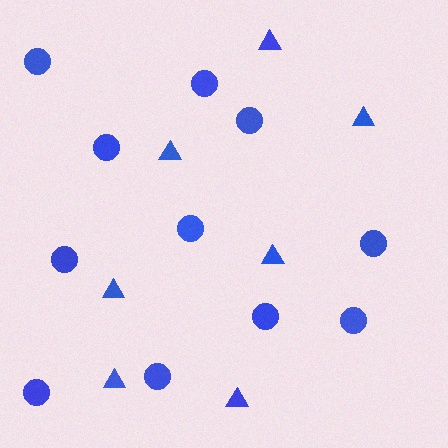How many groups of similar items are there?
There are 2 groups: one group of triangles (7) and one group of circles (11).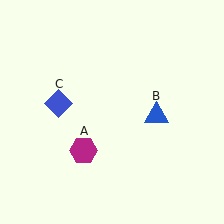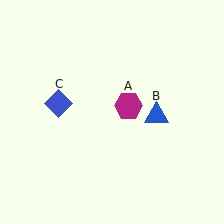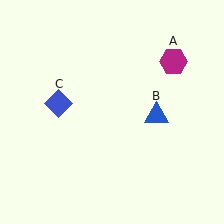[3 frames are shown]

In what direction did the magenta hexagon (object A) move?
The magenta hexagon (object A) moved up and to the right.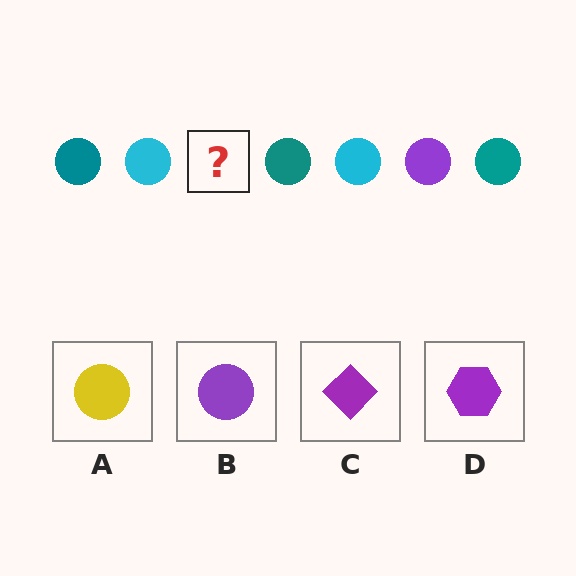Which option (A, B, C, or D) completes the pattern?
B.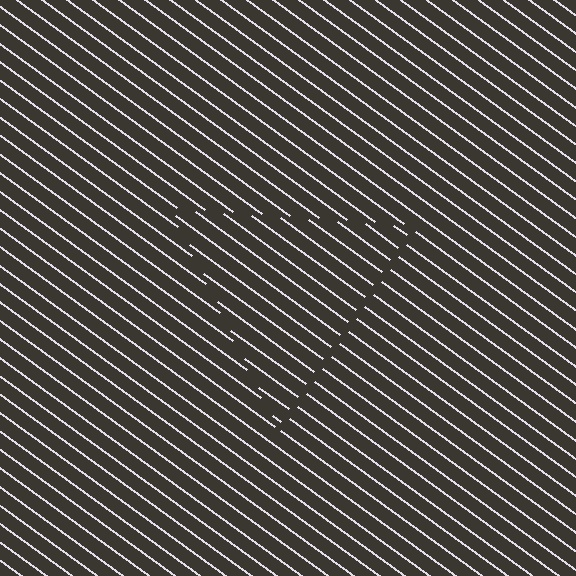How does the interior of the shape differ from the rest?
The interior of the shape contains the same grating, shifted by half a period — the contour is defined by the phase discontinuity where line-ends from the inner and outer gratings abut.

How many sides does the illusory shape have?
3 sides — the line-ends trace a triangle.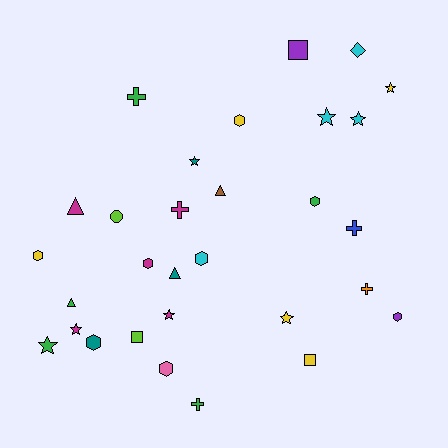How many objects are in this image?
There are 30 objects.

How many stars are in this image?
There are 8 stars.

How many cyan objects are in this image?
There are 4 cyan objects.